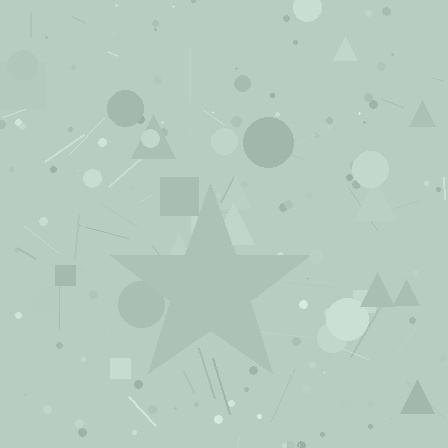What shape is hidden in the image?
A star is hidden in the image.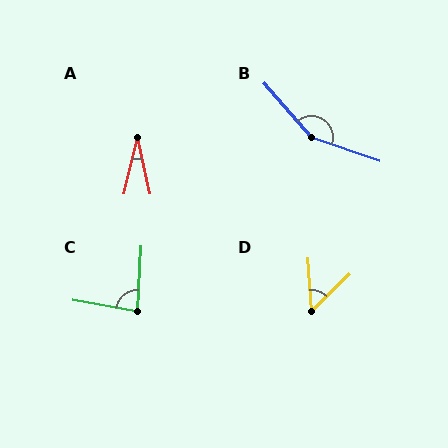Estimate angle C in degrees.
Approximately 84 degrees.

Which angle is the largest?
B, at approximately 150 degrees.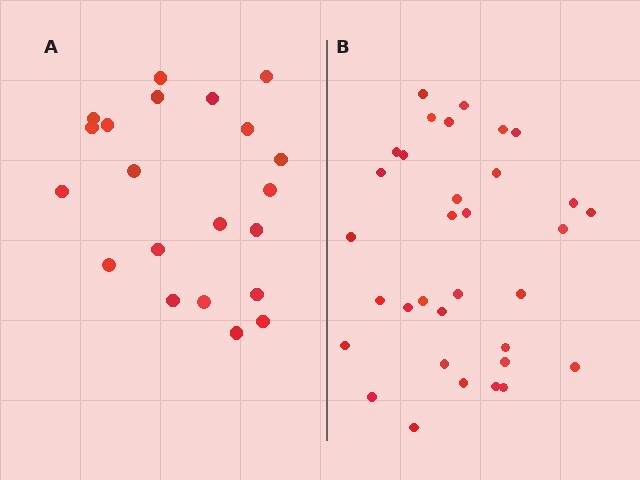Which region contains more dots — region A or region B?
Region B (the right region) has more dots.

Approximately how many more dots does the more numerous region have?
Region B has roughly 12 or so more dots than region A.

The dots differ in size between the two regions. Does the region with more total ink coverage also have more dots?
No. Region A has more total ink coverage because its dots are larger, but region B actually contains more individual dots. Total area can be misleading — the number of items is what matters here.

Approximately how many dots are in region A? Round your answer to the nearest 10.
About 20 dots. (The exact count is 21, which rounds to 20.)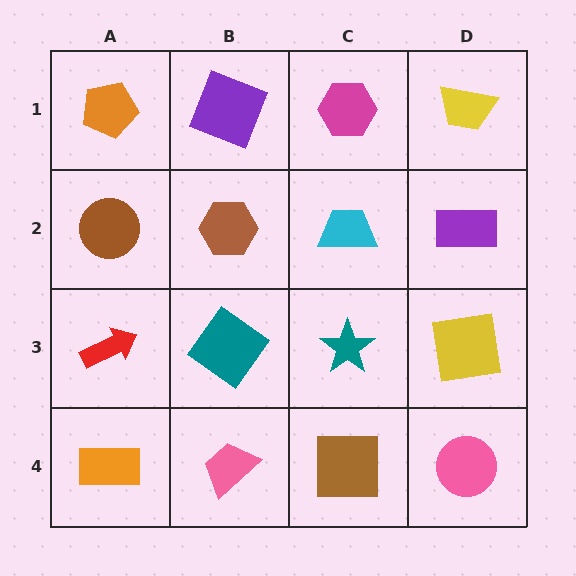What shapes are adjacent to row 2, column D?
A yellow trapezoid (row 1, column D), a yellow square (row 3, column D), a cyan trapezoid (row 2, column C).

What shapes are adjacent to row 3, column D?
A purple rectangle (row 2, column D), a pink circle (row 4, column D), a teal star (row 3, column C).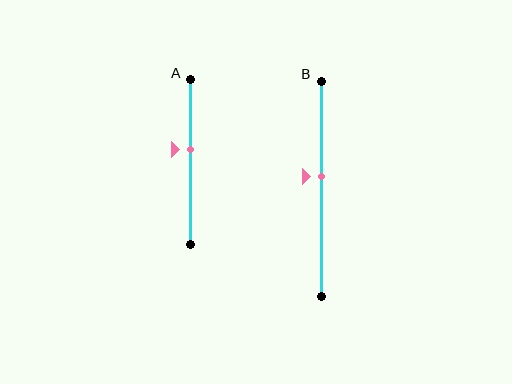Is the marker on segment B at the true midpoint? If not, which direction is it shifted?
No, the marker on segment B is shifted upward by about 6% of the segment length.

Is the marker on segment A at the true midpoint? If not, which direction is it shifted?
No, the marker on segment A is shifted upward by about 8% of the segment length.